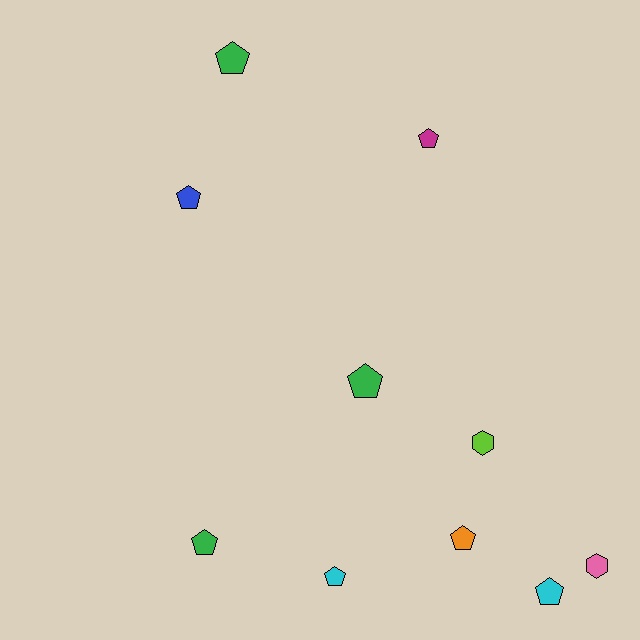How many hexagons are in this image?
There are 2 hexagons.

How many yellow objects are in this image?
There are no yellow objects.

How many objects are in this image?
There are 10 objects.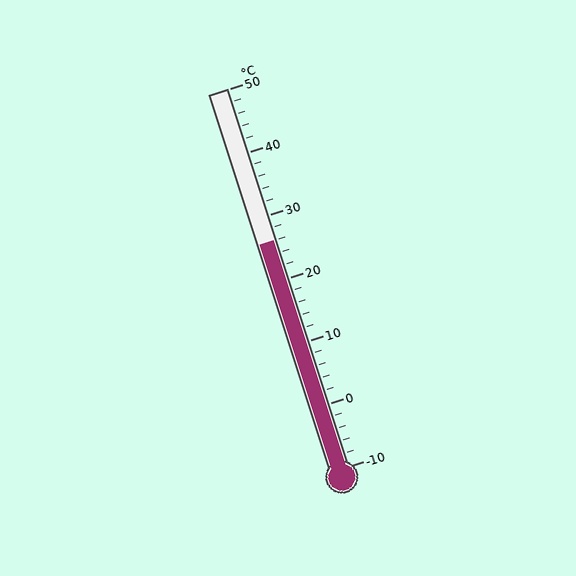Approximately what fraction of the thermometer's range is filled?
The thermometer is filled to approximately 60% of its range.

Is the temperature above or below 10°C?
The temperature is above 10°C.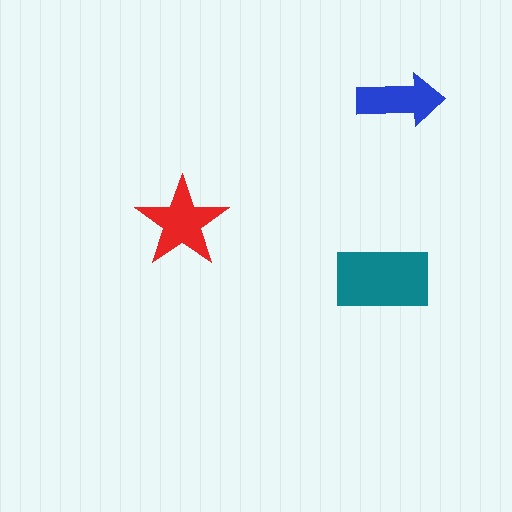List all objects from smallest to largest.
The blue arrow, the red star, the teal rectangle.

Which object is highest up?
The blue arrow is topmost.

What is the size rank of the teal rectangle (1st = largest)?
1st.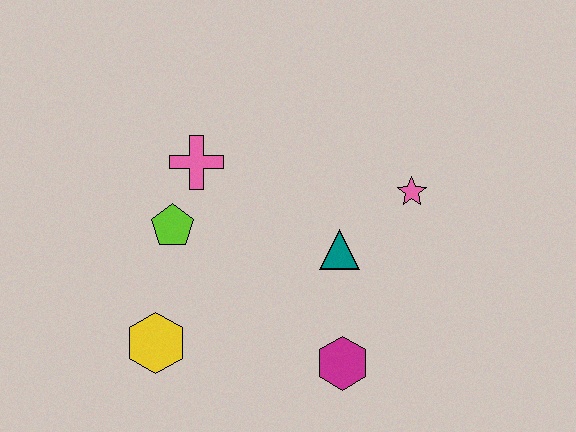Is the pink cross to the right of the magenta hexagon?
No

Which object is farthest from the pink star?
The yellow hexagon is farthest from the pink star.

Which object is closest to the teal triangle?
The pink star is closest to the teal triangle.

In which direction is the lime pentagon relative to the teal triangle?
The lime pentagon is to the left of the teal triangle.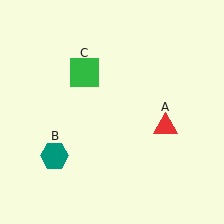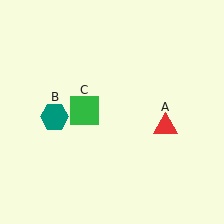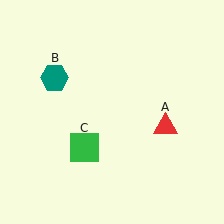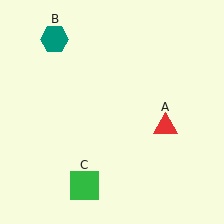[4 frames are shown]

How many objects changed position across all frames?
2 objects changed position: teal hexagon (object B), green square (object C).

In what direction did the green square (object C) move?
The green square (object C) moved down.